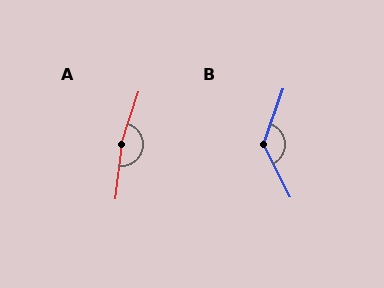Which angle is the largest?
A, at approximately 169 degrees.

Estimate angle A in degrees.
Approximately 169 degrees.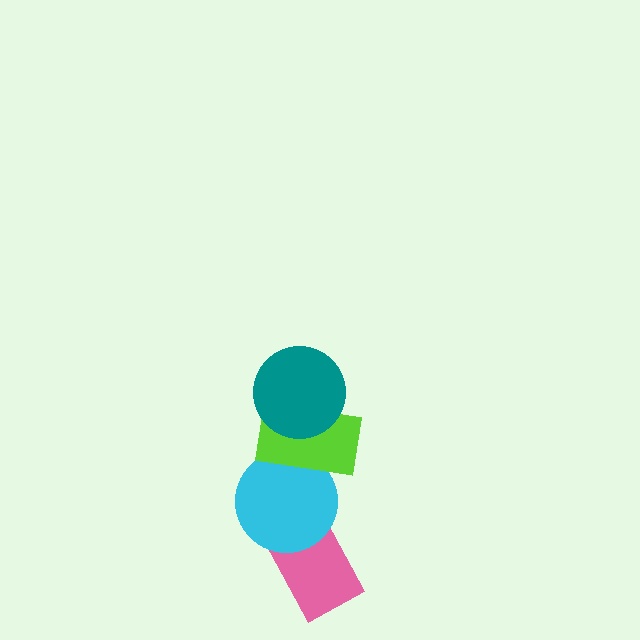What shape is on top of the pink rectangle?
The cyan circle is on top of the pink rectangle.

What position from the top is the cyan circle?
The cyan circle is 3rd from the top.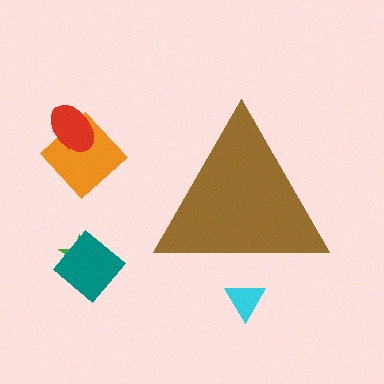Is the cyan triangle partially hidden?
Yes, the cyan triangle is partially hidden behind the brown triangle.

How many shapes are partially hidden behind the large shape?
1 shape is partially hidden.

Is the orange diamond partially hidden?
No, the orange diamond is fully visible.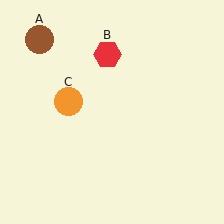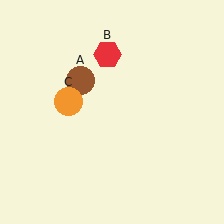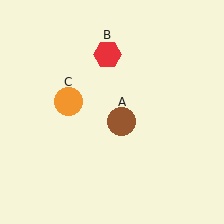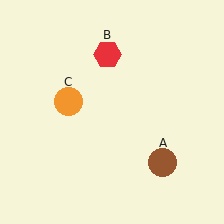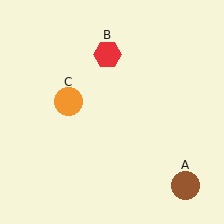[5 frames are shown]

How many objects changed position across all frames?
1 object changed position: brown circle (object A).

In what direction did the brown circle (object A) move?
The brown circle (object A) moved down and to the right.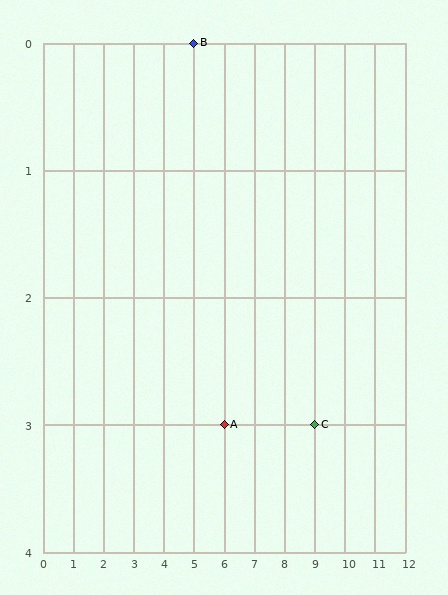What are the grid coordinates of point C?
Point C is at grid coordinates (9, 3).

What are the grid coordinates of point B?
Point B is at grid coordinates (5, 0).